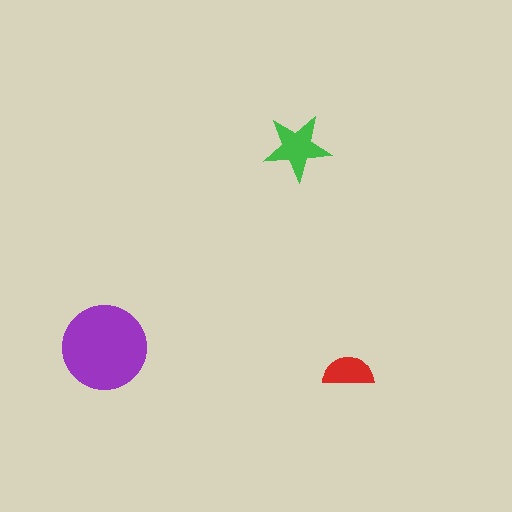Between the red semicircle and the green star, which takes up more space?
The green star.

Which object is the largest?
The purple circle.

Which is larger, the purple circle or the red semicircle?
The purple circle.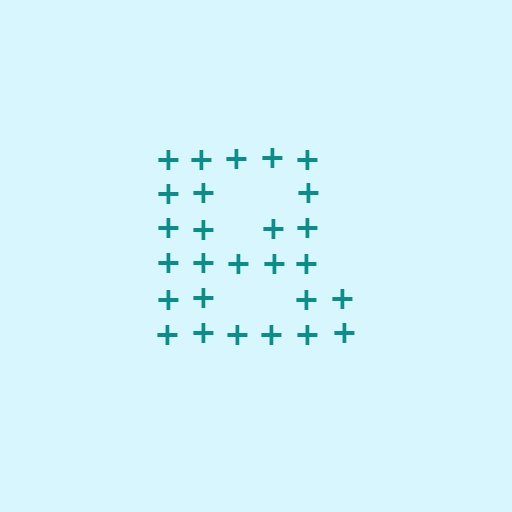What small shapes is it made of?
It is made of small plus signs.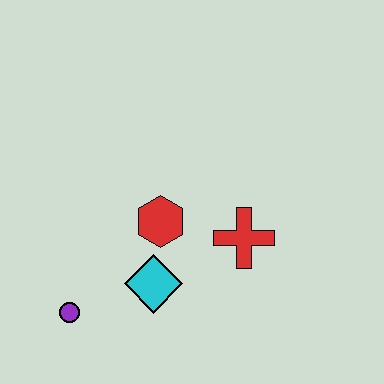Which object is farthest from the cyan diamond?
The red cross is farthest from the cyan diamond.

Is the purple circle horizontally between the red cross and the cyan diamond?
No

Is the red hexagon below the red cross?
No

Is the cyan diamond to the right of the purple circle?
Yes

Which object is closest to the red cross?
The red hexagon is closest to the red cross.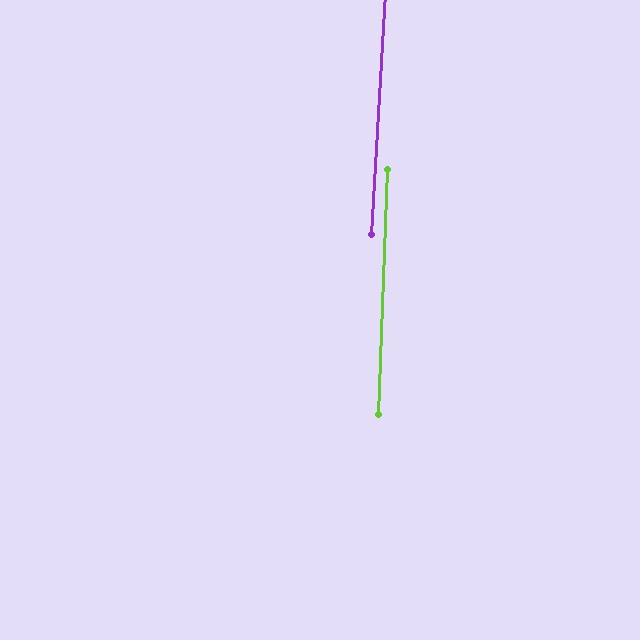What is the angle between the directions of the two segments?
Approximately 1 degree.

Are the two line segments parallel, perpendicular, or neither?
Parallel — their directions differ by only 1.1°.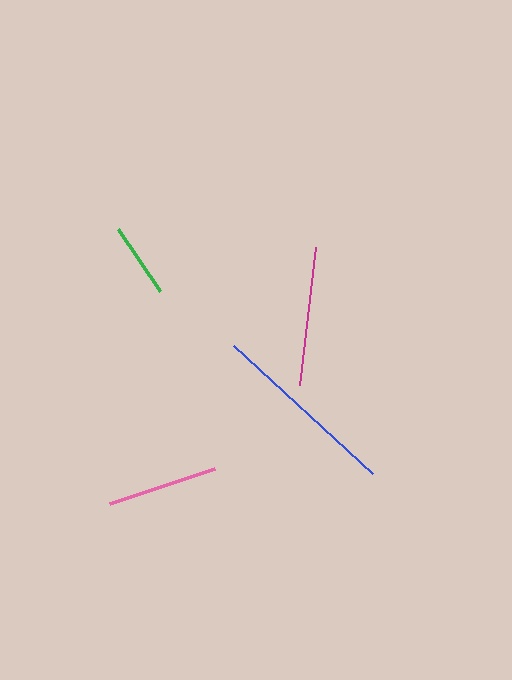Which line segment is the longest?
The blue line is the longest at approximately 189 pixels.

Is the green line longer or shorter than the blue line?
The blue line is longer than the green line.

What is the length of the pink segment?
The pink segment is approximately 111 pixels long.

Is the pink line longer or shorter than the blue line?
The blue line is longer than the pink line.